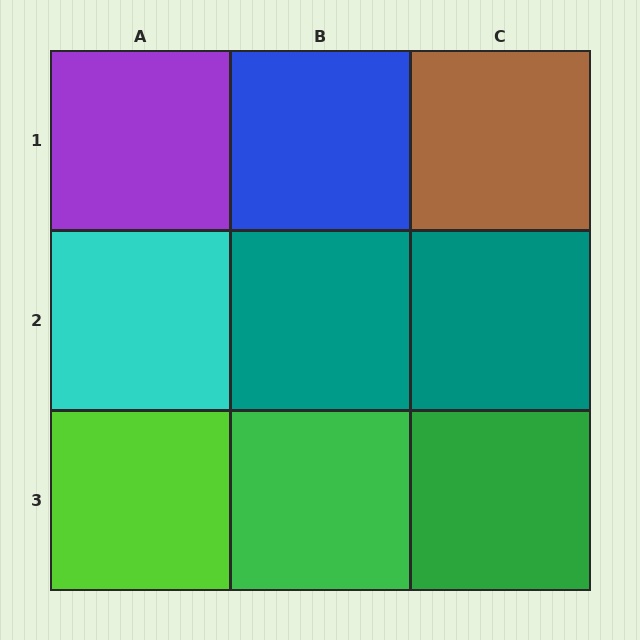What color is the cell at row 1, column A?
Purple.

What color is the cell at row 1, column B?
Blue.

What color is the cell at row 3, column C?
Green.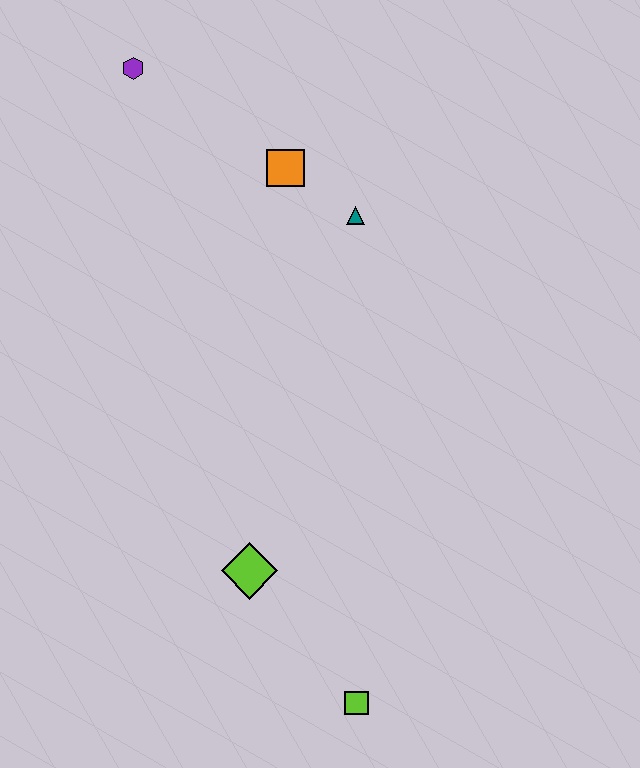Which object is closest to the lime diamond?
The lime square is closest to the lime diamond.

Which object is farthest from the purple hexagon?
The lime square is farthest from the purple hexagon.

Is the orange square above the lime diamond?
Yes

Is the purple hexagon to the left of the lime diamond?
Yes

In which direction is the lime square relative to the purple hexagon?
The lime square is below the purple hexagon.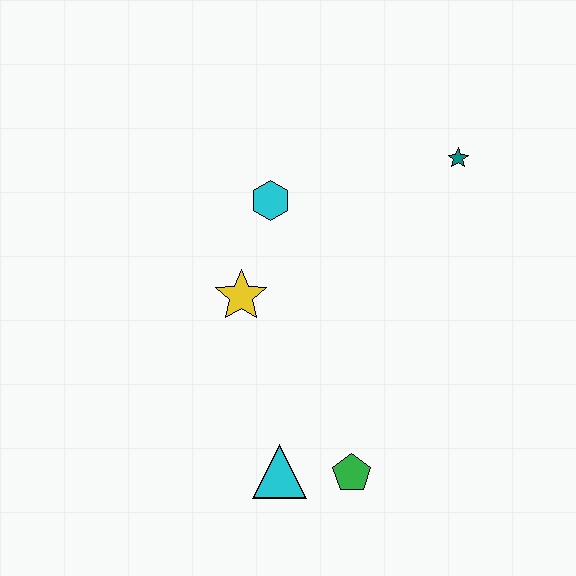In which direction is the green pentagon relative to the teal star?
The green pentagon is below the teal star.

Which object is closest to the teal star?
The cyan hexagon is closest to the teal star.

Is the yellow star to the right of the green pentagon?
No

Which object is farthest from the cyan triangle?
The teal star is farthest from the cyan triangle.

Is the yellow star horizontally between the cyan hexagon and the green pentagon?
No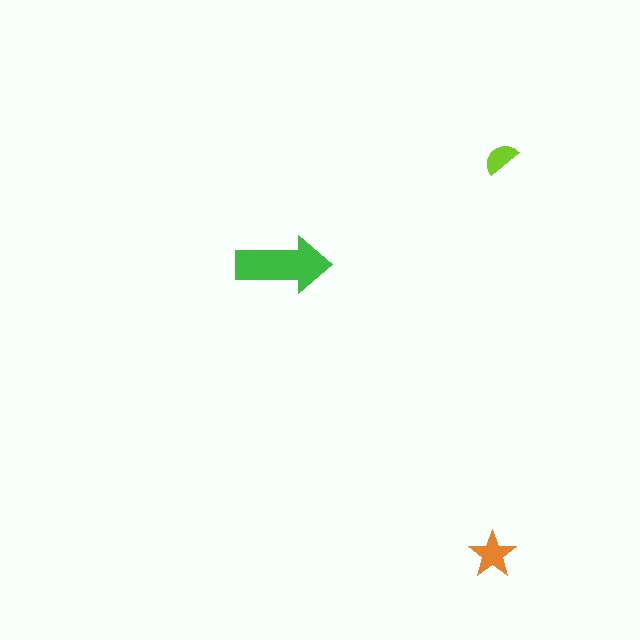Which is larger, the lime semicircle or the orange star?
The orange star.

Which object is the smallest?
The lime semicircle.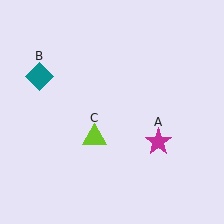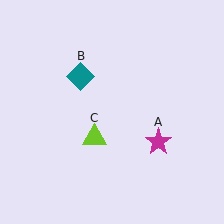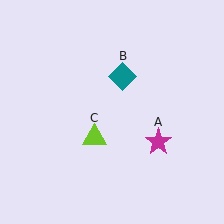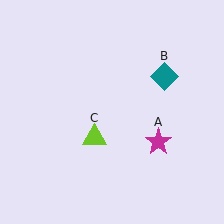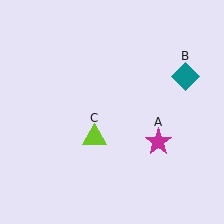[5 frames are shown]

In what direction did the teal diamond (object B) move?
The teal diamond (object B) moved right.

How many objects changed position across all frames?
1 object changed position: teal diamond (object B).